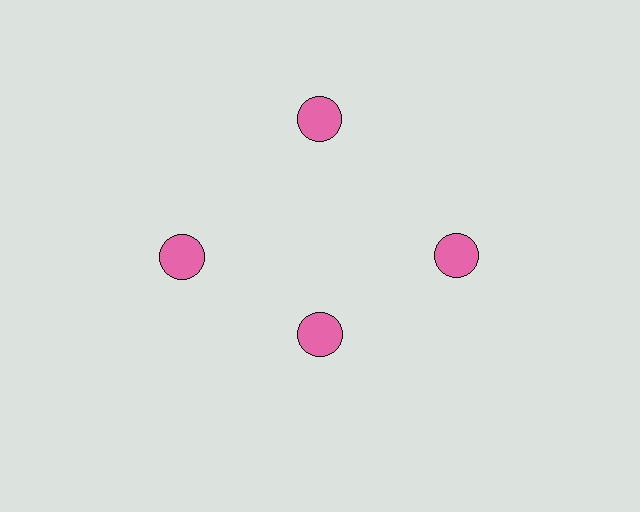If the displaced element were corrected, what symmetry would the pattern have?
It would have 4-fold rotational symmetry — the pattern would map onto itself every 90 degrees.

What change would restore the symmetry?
The symmetry would be restored by moving it outward, back onto the ring so that all 4 circles sit at equal angles and equal distance from the center.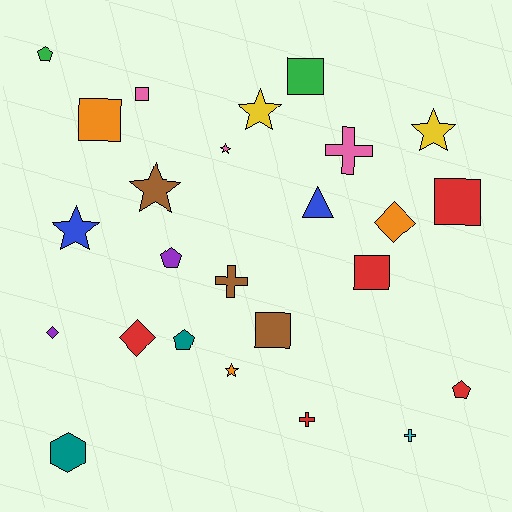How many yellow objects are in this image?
There are 2 yellow objects.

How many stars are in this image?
There are 6 stars.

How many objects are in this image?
There are 25 objects.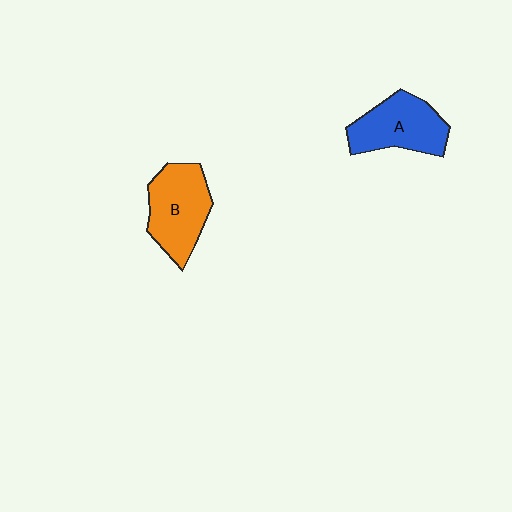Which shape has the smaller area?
Shape A (blue).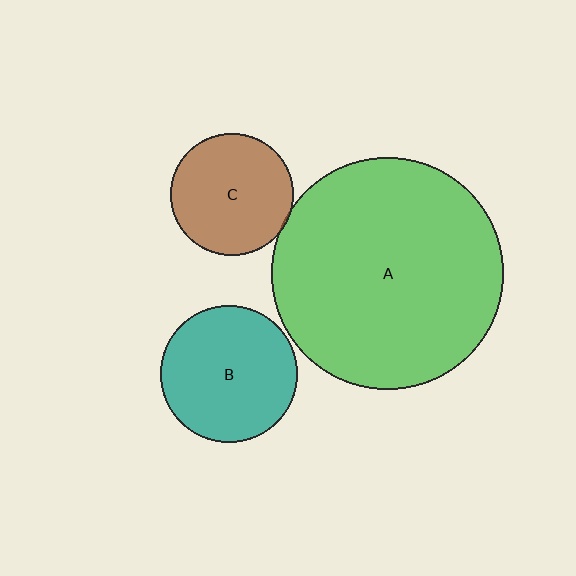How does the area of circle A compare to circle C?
Approximately 3.6 times.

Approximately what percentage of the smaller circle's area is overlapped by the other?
Approximately 5%.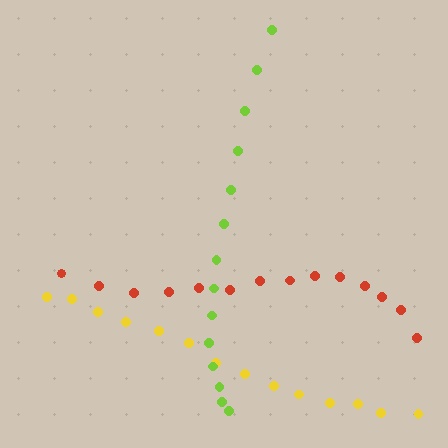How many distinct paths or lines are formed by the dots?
There are 3 distinct paths.